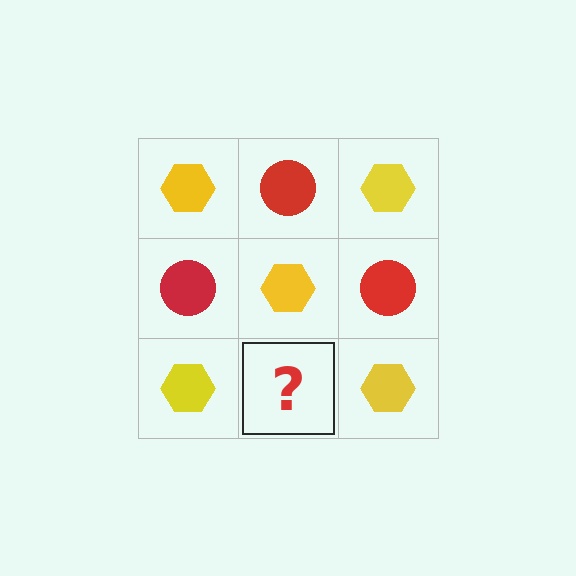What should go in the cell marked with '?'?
The missing cell should contain a red circle.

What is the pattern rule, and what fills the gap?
The rule is that it alternates yellow hexagon and red circle in a checkerboard pattern. The gap should be filled with a red circle.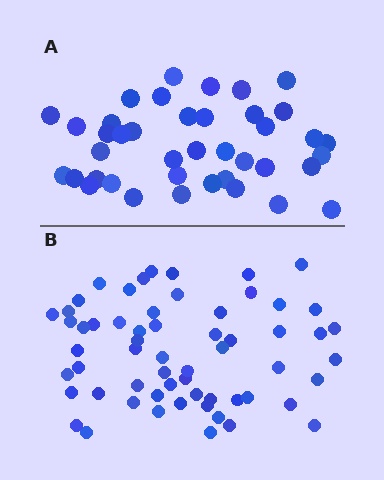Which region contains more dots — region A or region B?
Region B (the bottom region) has more dots.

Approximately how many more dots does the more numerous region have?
Region B has approximately 20 more dots than region A.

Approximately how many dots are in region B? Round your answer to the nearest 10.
About 60 dots.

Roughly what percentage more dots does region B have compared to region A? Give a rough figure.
About 50% more.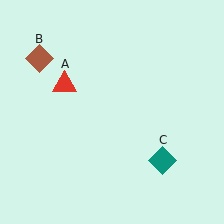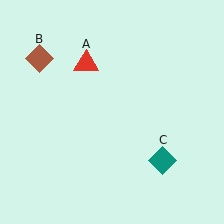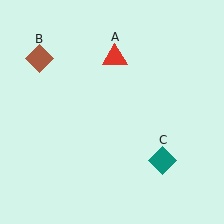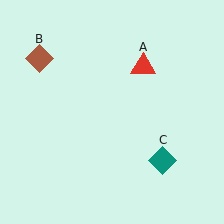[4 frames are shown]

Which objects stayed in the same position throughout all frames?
Brown diamond (object B) and teal diamond (object C) remained stationary.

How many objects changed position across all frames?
1 object changed position: red triangle (object A).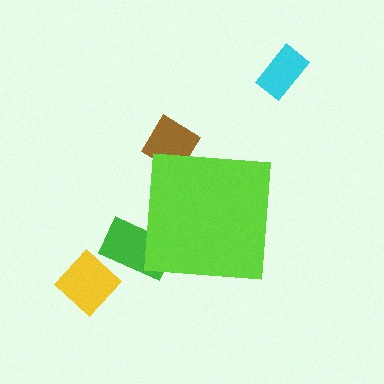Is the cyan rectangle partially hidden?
No, the cyan rectangle is fully visible.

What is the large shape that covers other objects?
A lime square.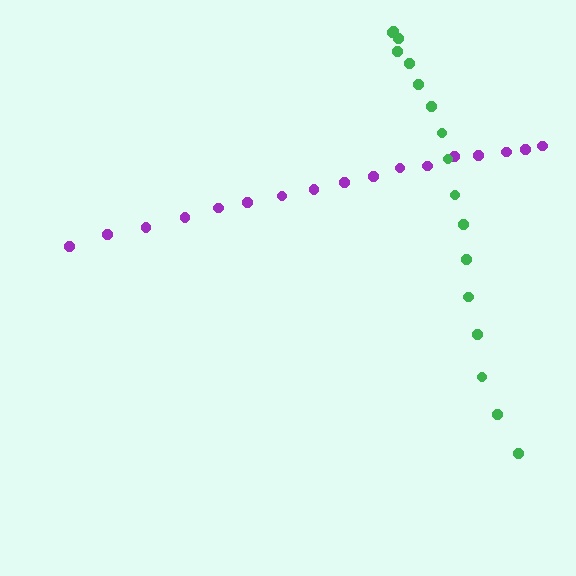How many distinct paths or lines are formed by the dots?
There are 2 distinct paths.